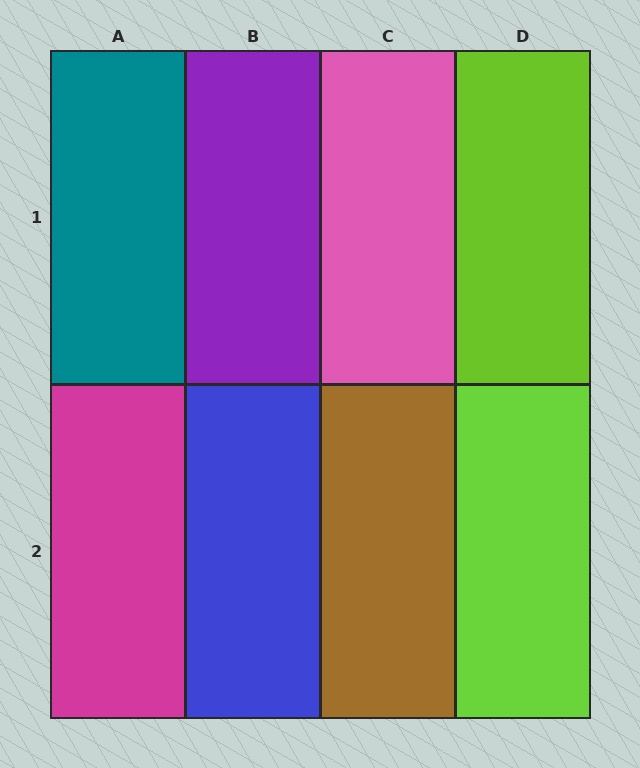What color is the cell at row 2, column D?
Lime.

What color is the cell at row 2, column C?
Brown.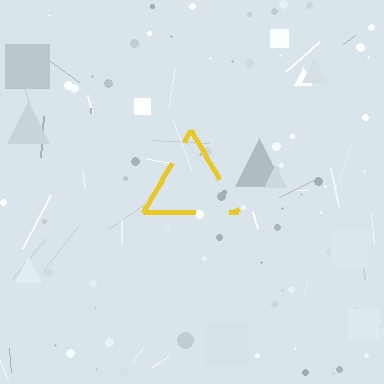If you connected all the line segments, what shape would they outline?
They would outline a triangle.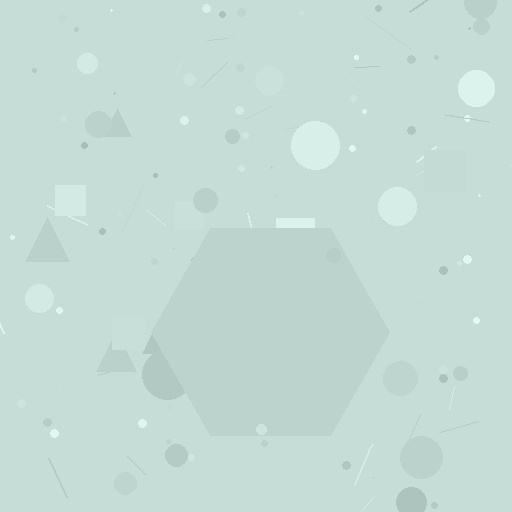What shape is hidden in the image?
A hexagon is hidden in the image.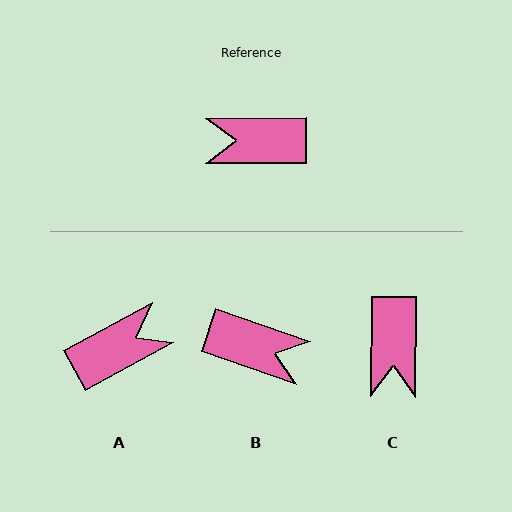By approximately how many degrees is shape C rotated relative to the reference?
Approximately 89 degrees counter-clockwise.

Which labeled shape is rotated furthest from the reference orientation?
B, about 161 degrees away.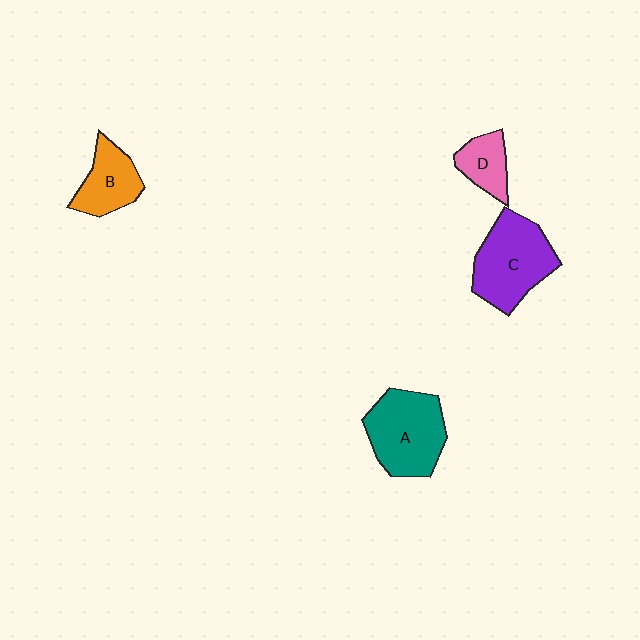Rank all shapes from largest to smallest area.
From largest to smallest: C (purple), A (teal), B (orange), D (pink).